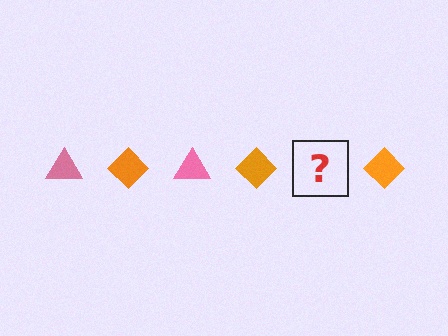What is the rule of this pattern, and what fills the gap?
The rule is that the pattern alternates between pink triangle and orange diamond. The gap should be filled with a pink triangle.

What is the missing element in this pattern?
The missing element is a pink triangle.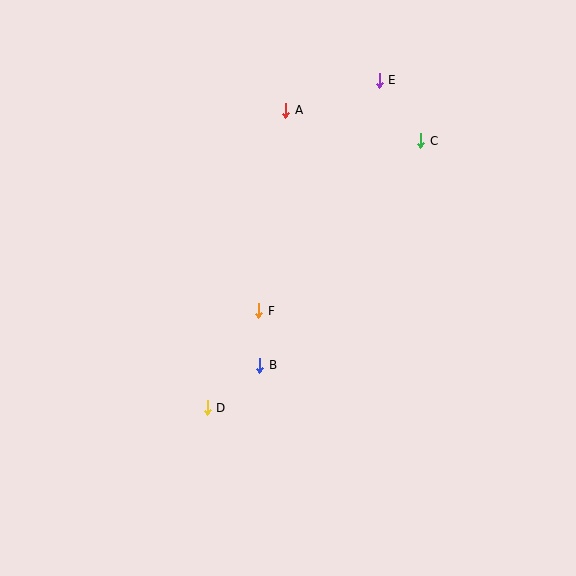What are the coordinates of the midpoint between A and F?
The midpoint between A and F is at (272, 211).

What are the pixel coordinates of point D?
Point D is at (207, 408).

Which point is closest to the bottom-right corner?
Point B is closest to the bottom-right corner.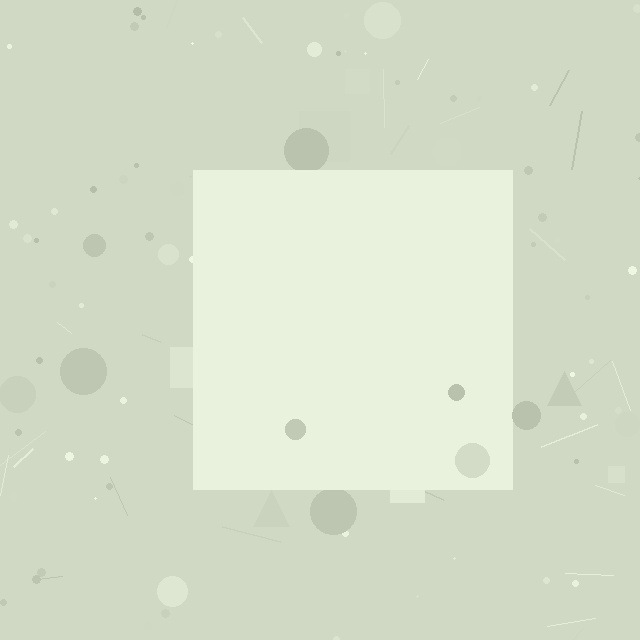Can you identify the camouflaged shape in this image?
The camouflaged shape is a square.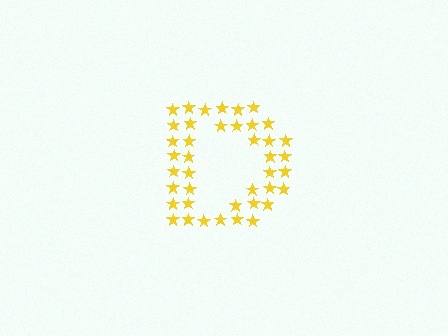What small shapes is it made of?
It is made of small stars.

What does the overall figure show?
The overall figure shows the letter D.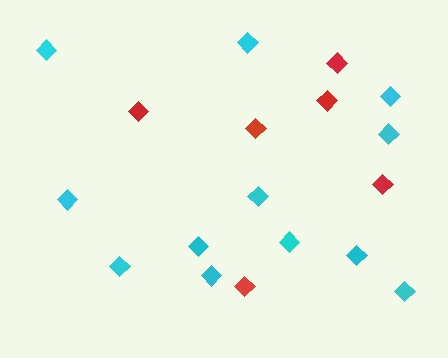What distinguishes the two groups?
There are 2 groups: one group of cyan diamonds (12) and one group of red diamonds (6).